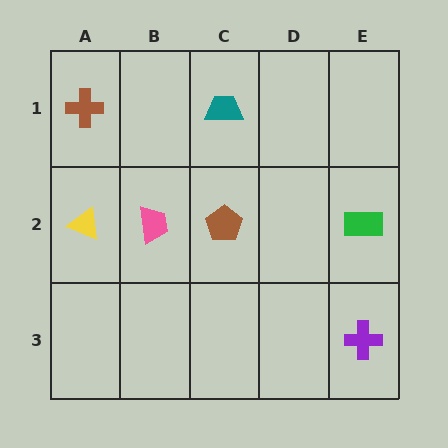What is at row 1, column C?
A teal trapezoid.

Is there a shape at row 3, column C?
No, that cell is empty.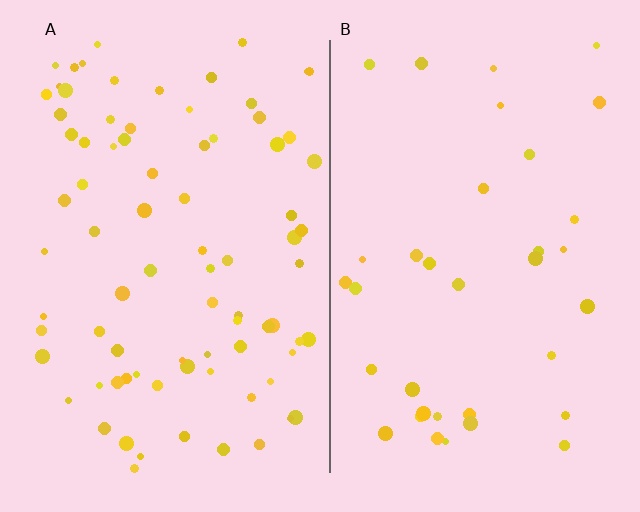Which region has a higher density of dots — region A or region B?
A (the left).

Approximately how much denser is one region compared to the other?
Approximately 2.3× — region A over region B.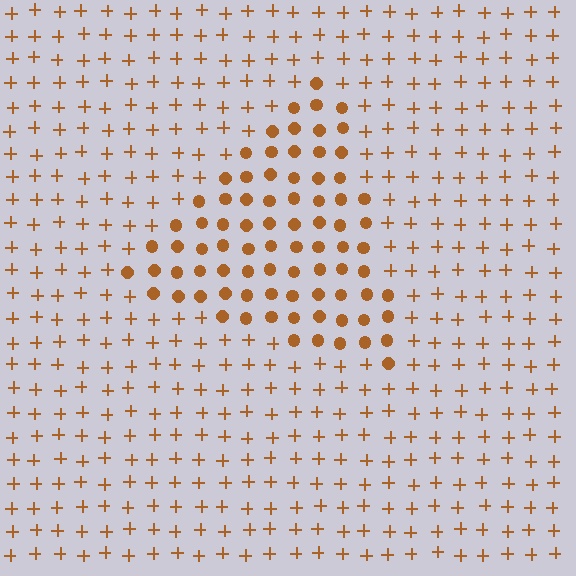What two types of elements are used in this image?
The image uses circles inside the triangle region and plus signs outside it.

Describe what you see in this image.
The image is filled with small brown elements arranged in a uniform grid. A triangle-shaped region contains circles, while the surrounding area contains plus signs. The boundary is defined purely by the change in element shape.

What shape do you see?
I see a triangle.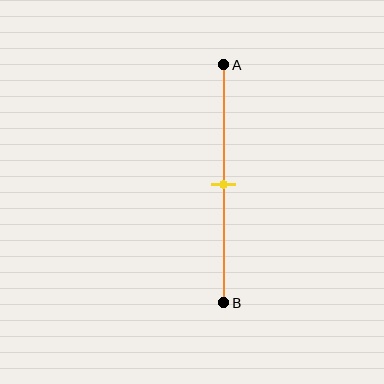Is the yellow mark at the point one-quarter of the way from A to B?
No, the mark is at about 50% from A, not at the 25% one-quarter point.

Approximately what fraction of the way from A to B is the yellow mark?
The yellow mark is approximately 50% of the way from A to B.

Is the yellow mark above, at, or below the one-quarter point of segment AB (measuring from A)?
The yellow mark is below the one-quarter point of segment AB.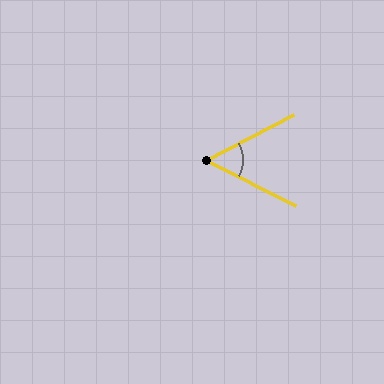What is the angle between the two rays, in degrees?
Approximately 54 degrees.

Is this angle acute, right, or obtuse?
It is acute.